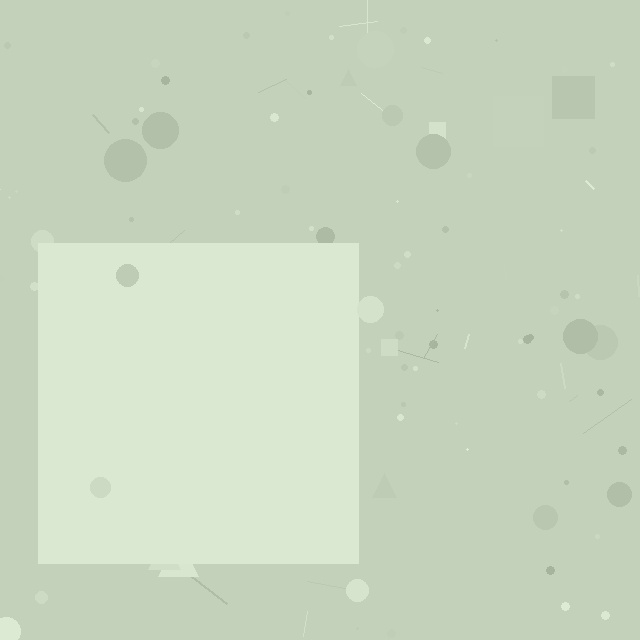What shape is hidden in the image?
A square is hidden in the image.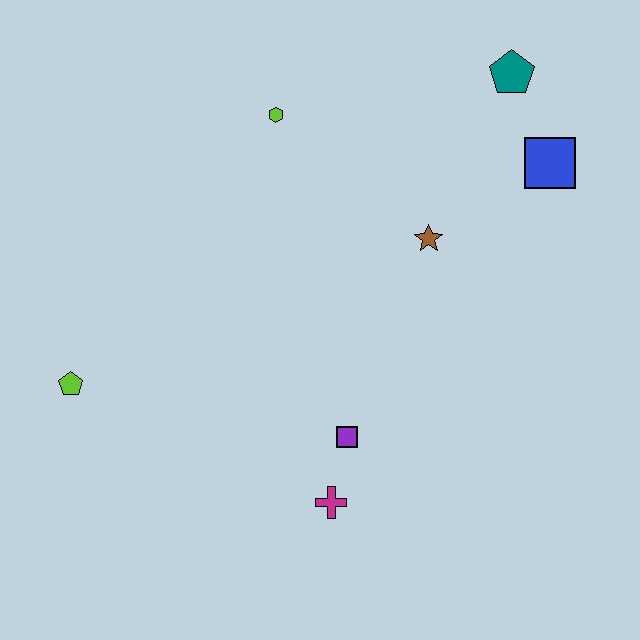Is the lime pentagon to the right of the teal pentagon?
No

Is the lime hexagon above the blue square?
Yes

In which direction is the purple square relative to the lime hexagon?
The purple square is below the lime hexagon.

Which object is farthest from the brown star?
The lime pentagon is farthest from the brown star.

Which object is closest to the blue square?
The teal pentagon is closest to the blue square.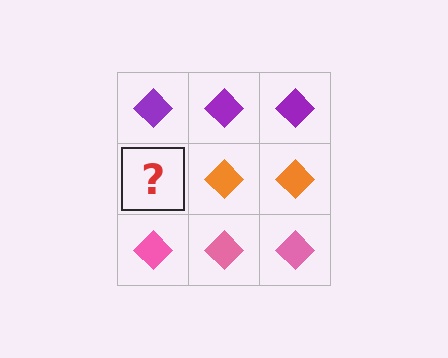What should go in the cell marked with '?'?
The missing cell should contain an orange diamond.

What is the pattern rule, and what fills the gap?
The rule is that each row has a consistent color. The gap should be filled with an orange diamond.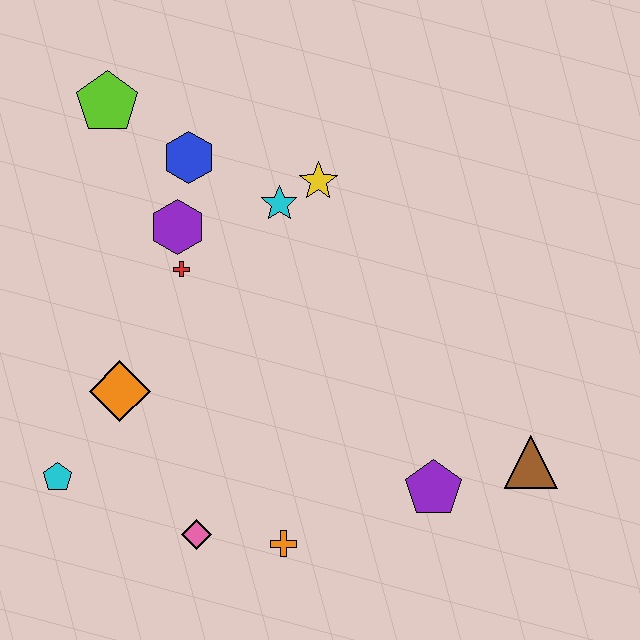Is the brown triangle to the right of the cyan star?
Yes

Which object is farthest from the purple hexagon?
The brown triangle is farthest from the purple hexagon.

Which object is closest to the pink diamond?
The orange cross is closest to the pink diamond.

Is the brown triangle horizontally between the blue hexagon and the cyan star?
No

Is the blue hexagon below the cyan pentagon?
No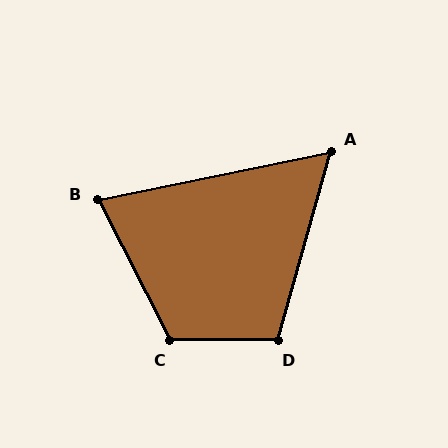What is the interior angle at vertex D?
Approximately 105 degrees (obtuse).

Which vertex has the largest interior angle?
C, at approximately 117 degrees.